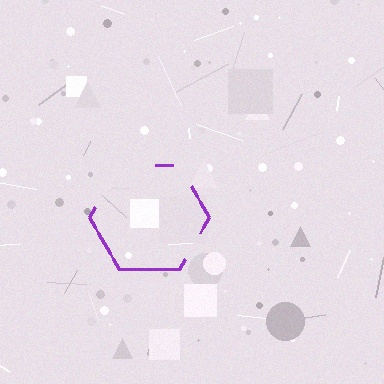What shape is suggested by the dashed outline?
The dashed outline suggests a hexagon.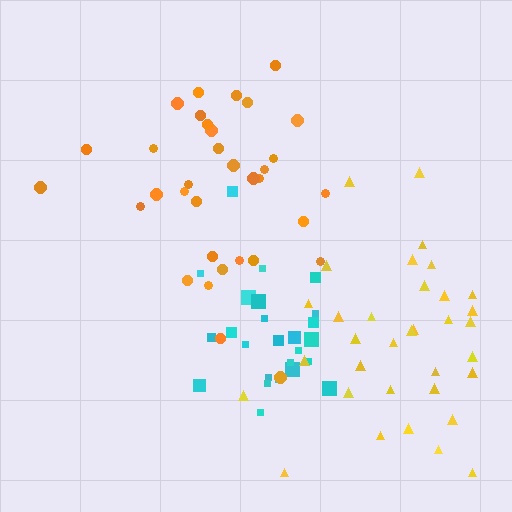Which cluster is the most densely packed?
Cyan.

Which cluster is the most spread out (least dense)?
Yellow.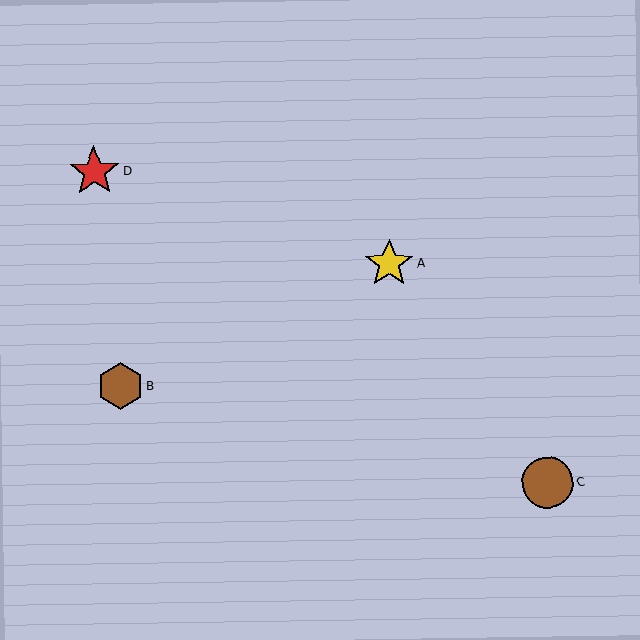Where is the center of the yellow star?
The center of the yellow star is at (389, 264).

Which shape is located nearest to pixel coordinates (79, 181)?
The red star (labeled D) at (94, 172) is nearest to that location.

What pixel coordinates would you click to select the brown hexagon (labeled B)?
Click at (120, 386) to select the brown hexagon B.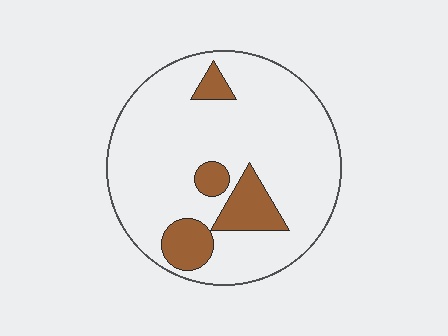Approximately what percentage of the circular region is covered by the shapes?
Approximately 15%.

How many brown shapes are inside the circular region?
4.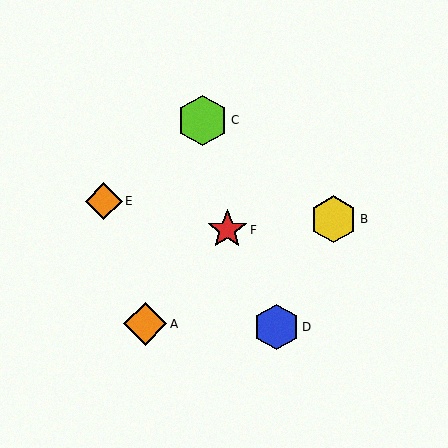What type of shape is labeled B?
Shape B is a yellow hexagon.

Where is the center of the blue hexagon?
The center of the blue hexagon is at (276, 327).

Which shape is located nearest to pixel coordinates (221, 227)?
The red star (labeled F) at (227, 230) is nearest to that location.